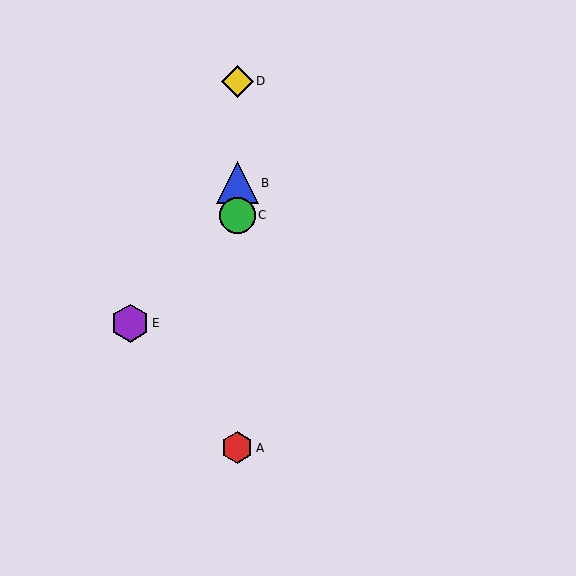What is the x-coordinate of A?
Object A is at x≈237.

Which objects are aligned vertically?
Objects A, B, C, D are aligned vertically.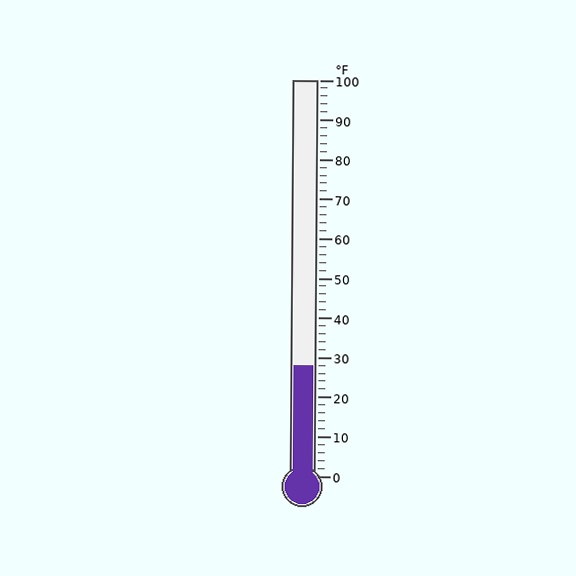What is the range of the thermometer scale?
The thermometer scale ranges from 0°F to 100°F.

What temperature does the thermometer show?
The thermometer shows approximately 28°F.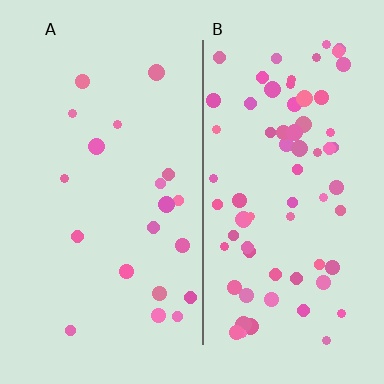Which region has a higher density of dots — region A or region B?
B (the right).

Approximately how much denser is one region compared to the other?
Approximately 3.5× — region B over region A.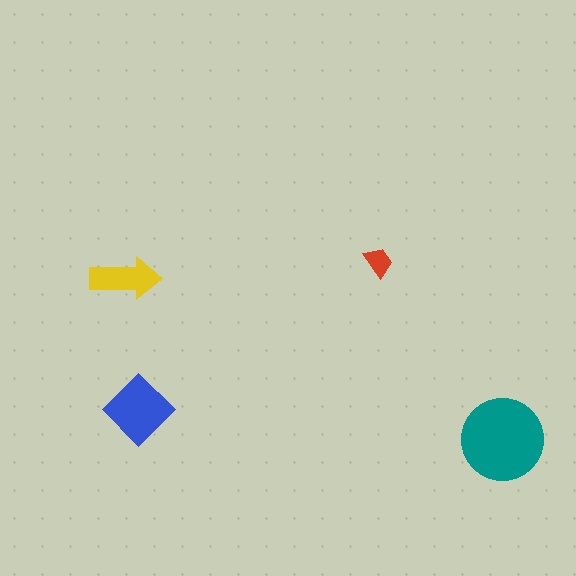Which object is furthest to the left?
The yellow arrow is leftmost.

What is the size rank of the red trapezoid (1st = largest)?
4th.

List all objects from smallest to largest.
The red trapezoid, the yellow arrow, the blue diamond, the teal circle.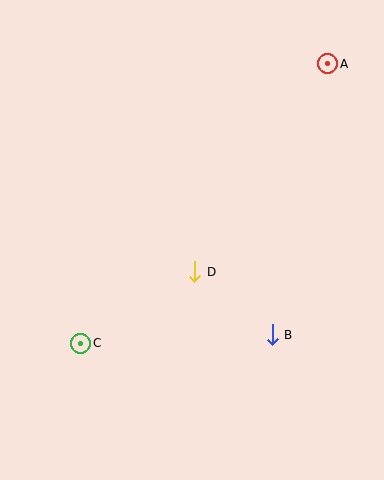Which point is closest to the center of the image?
Point D at (195, 272) is closest to the center.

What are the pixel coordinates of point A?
Point A is at (328, 64).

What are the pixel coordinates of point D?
Point D is at (195, 272).